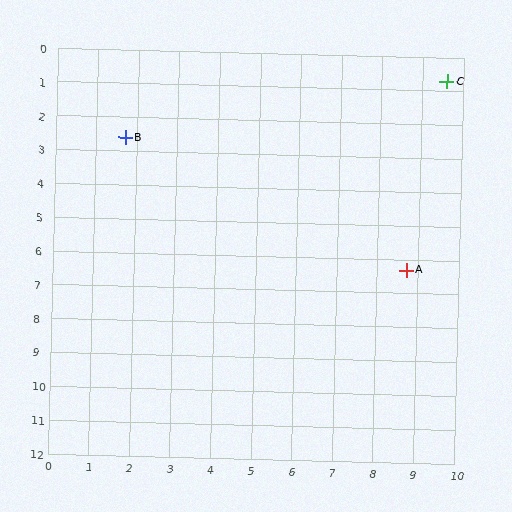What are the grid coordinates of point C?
Point C is at approximately (9.6, 0.7).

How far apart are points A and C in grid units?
Points A and C are about 5.7 grid units apart.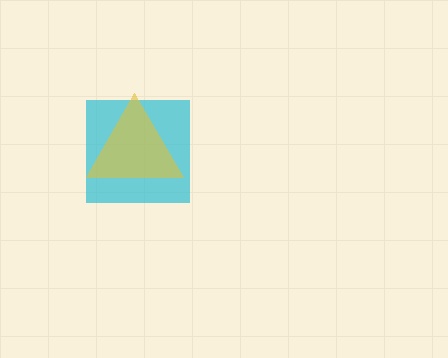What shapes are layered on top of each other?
The layered shapes are: a cyan square, a yellow triangle.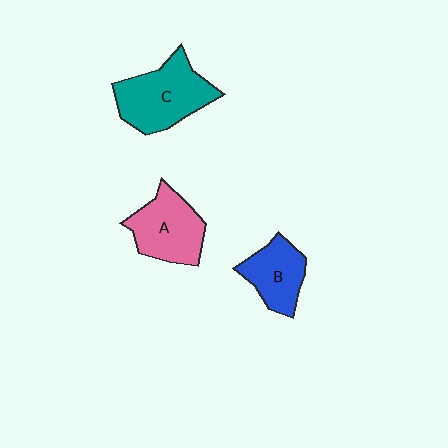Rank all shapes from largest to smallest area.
From largest to smallest: C (teal), A (pink), B (blue).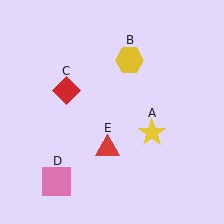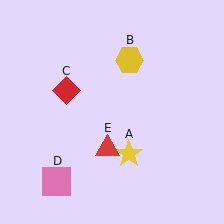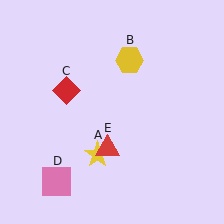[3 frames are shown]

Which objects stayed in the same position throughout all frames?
Yellow hexagon (object B) and red diamond (object C) and pink square (object D) and red triangle (object E) remained stationary.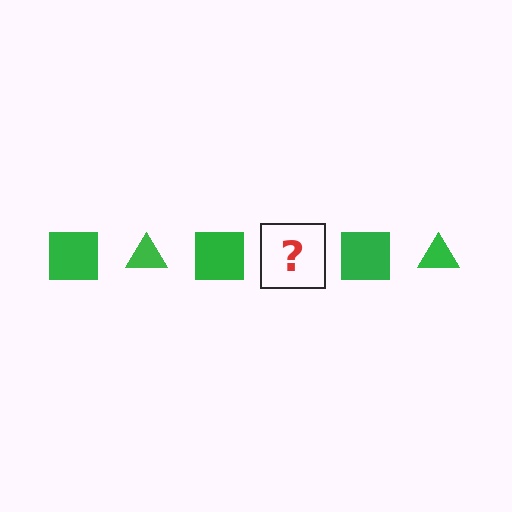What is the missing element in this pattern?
The missing element is a green triangle.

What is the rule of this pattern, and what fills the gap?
The rule is that the pattern cycles through square, triangle shapes in green. The gap should be filled with a green triangle.